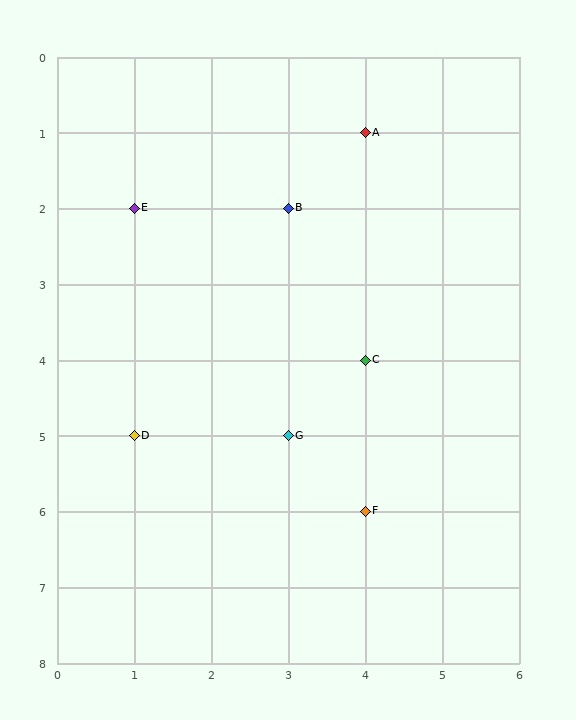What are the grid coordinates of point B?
Point B is at grid coordinates (3, 2).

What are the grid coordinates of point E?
Point E is at grid coordinates (1, 2).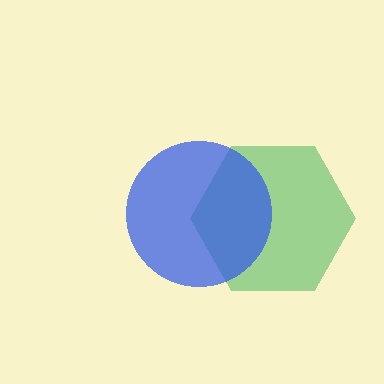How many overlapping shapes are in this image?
There are 2 overlapping shapes in the image.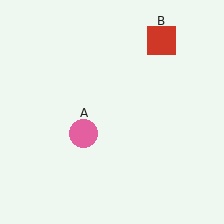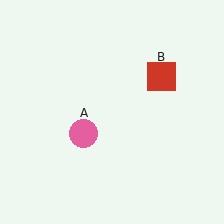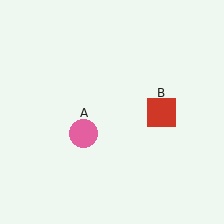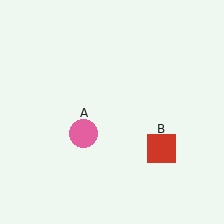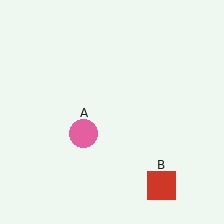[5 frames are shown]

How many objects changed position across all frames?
1 object changed position: red square (object B).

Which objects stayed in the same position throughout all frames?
Pink circle (object A) remained stationary.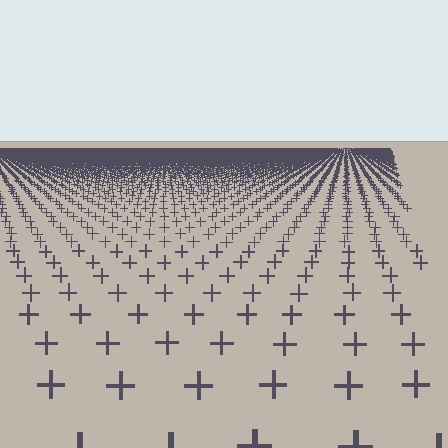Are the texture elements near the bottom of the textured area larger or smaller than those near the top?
Larger. Near the bottom, elements are closer to the viewer and appear at a bigger on-screen size.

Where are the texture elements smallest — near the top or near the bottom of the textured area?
Near the top.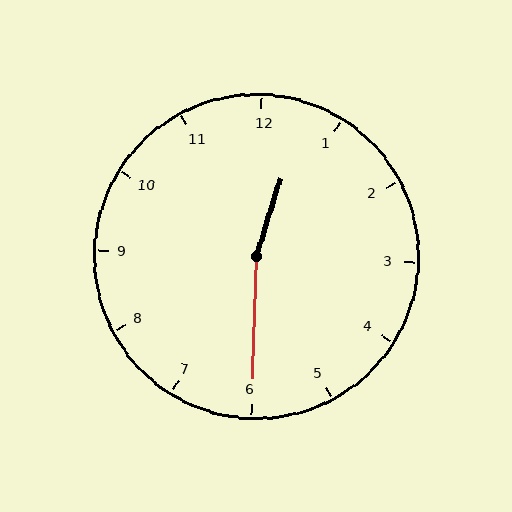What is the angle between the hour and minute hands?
Approximately 165 degrees.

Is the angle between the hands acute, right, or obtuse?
It is obtuse.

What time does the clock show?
12:30.